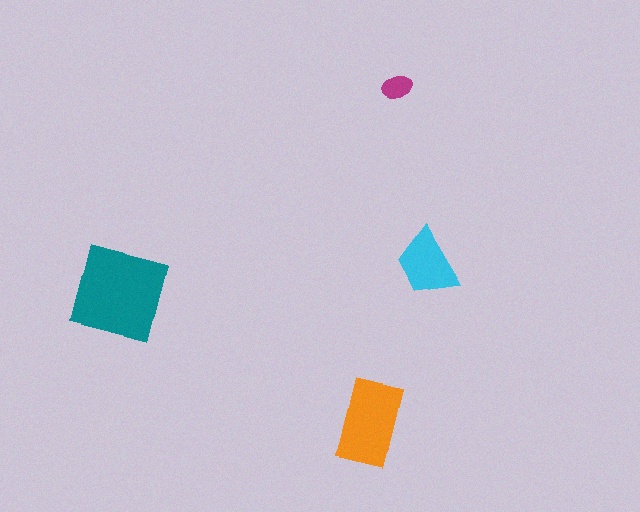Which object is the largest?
The teal square.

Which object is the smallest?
The magenta ellipse.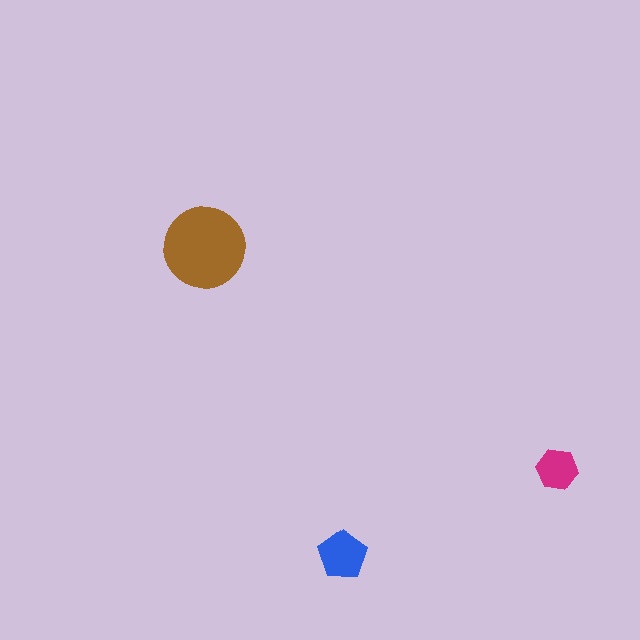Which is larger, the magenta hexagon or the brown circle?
The brown circle.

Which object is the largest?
The brown circle.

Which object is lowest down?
The blue pentagon is bottommost.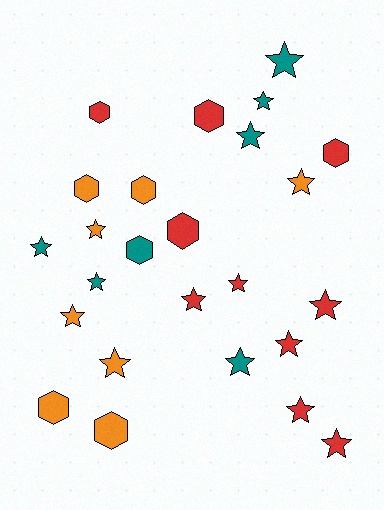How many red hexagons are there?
There are 4 red hexagons.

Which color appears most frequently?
Red, with 10 objects.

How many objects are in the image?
There are 25 objects.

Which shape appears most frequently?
Star, with 16 objects.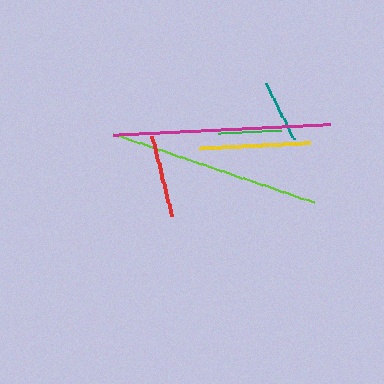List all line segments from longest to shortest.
From longest to shortest: magenta, lime, yellow, red, green, teal.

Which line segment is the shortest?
The teal line is the shortest at approximately 62 pixels.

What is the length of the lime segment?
The lime segment is approximately 212 pixels long.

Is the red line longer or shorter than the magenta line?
The magenta line is longer than the red line.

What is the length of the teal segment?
The teal segment is approximately 62 pixels long.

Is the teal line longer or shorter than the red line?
The red line is longer than the teal line.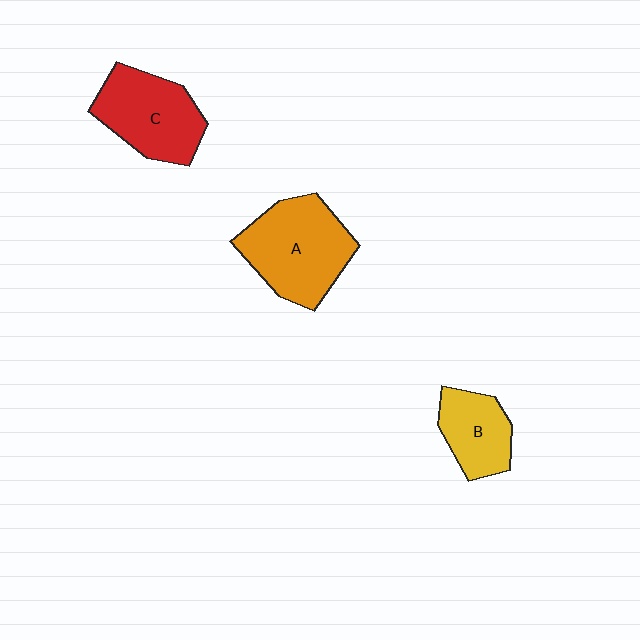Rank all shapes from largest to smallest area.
From largest to smallest: A (orange), C (red), B (yellow).